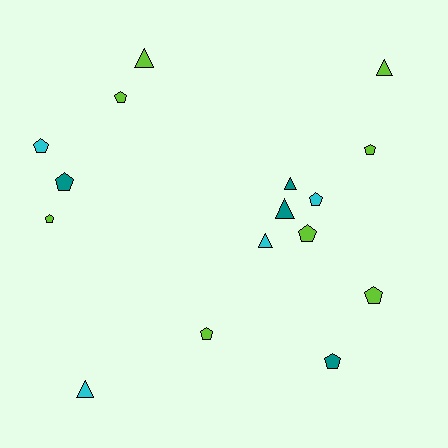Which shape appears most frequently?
Pentagon, with 10 objects.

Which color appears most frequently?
Lime, with 8 objects.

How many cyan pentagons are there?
There are 2 cyan pentagons.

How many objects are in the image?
There are 16 objects.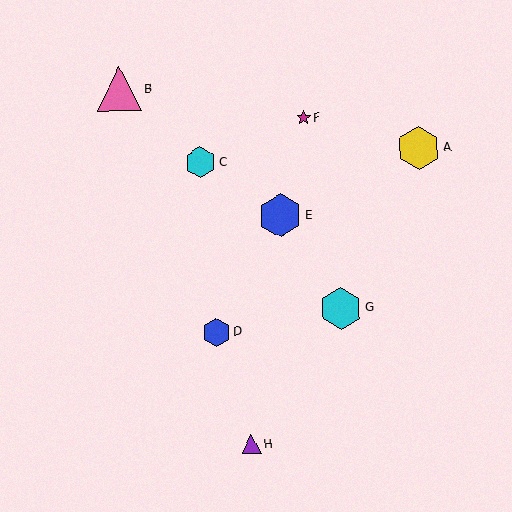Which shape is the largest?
The pink triangle (labeled B) is the largest.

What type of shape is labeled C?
Shape C is a cyan hexagon.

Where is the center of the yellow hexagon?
The center of the yellow hexagon is at (418, 148).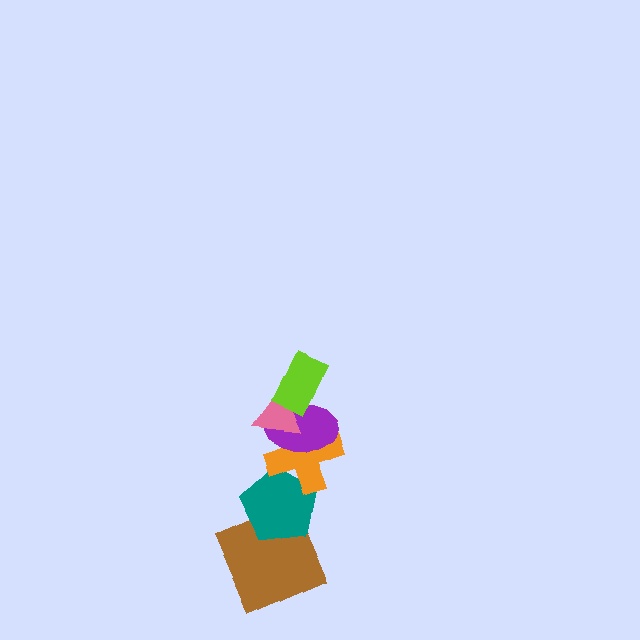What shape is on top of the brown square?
The teal pentagon is on top of the brown square.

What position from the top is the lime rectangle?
The lime rectangle is 1st from the top.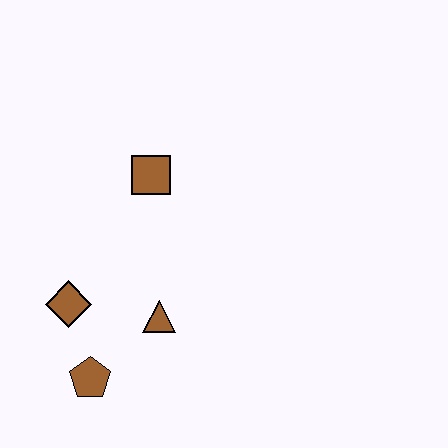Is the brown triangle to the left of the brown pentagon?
No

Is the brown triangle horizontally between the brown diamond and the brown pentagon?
No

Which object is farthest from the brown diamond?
The brown square is farthest from the brown diamond.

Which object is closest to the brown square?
The brown triangle is closest to the brown square.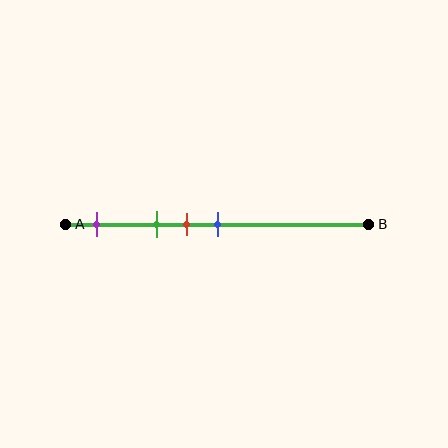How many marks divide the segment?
There are 4 marks dividing the segment.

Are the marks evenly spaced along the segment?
No, the marks are not evenly spaced.